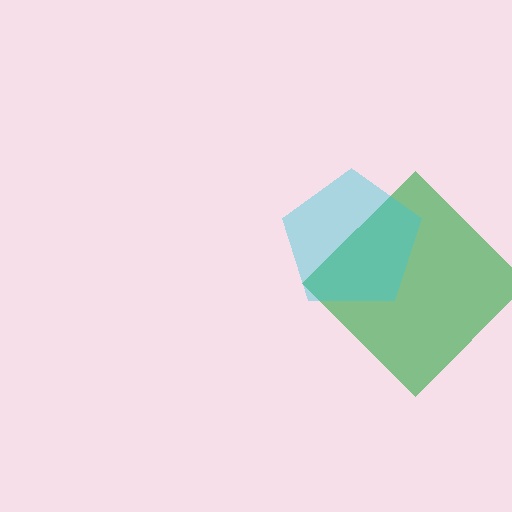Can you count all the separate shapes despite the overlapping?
Yes, there are 2 separate shapes.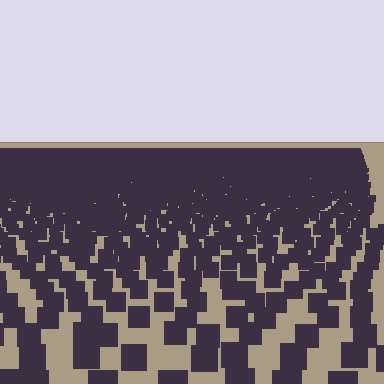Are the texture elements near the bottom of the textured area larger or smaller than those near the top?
Larger. Near the bottom, elements are closer to the viewer and appear at a bigger on-screen size.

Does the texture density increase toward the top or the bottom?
Density increases toward the top.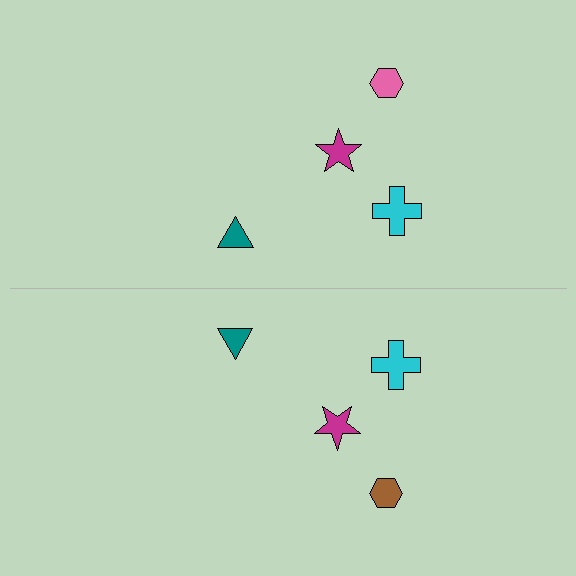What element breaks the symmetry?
The brown hexagon on the bottom side breaks the symmetry — its mirror counterpart is pink.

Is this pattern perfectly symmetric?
No, the pattern is not perfectly symmetric. The brown hexagon on the bottom side breaks the symmetry — its mirror counterpart is pink.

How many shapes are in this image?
There are 8 shapes in this image.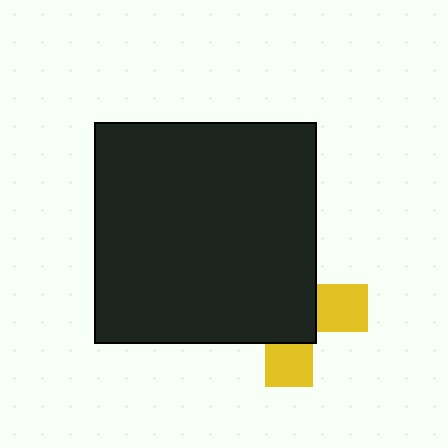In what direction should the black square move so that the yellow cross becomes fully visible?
The black square should move toward the upper-left. That is the shortest direction to clear the overlap and leave the yellow cross fully visible.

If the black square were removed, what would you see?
You would see the complete yellow cross.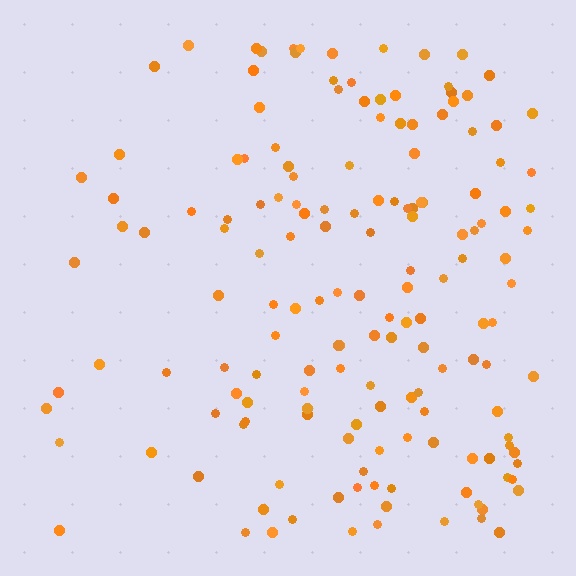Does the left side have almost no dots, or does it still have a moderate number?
Still a moderate number, just noticeably fewer than the right.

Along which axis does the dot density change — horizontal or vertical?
Horizontal.